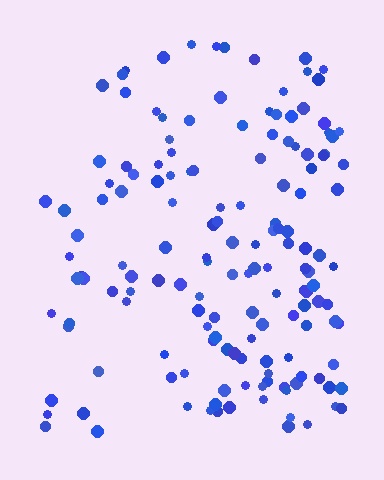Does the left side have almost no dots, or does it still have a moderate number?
Still a moderate number, just noticeably fewer than the right.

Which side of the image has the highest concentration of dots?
The right.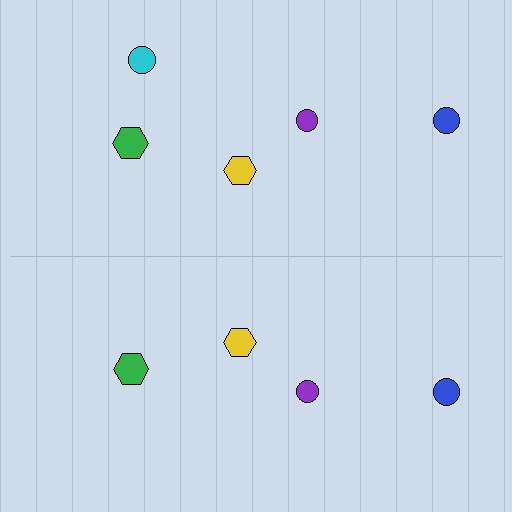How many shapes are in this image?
There are 9 shapes in this image.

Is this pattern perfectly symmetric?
No, the pattern is not perfectly symmetric. A cyan circle is missing from the bottom side.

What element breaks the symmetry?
A cyan circle is missing from the bottom side.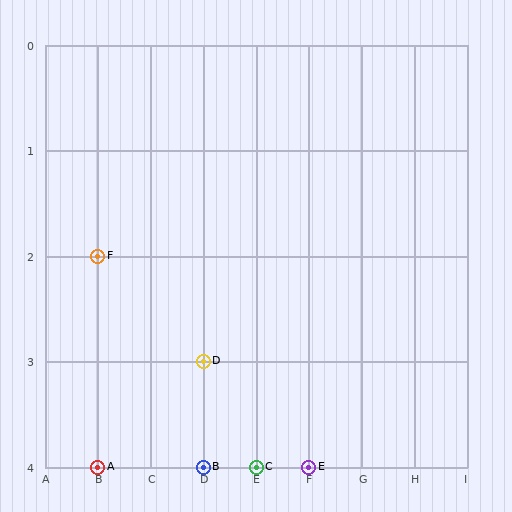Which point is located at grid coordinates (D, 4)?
Point B is at (D, 4).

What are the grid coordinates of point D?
Point D is at grid coordinates (D, 3).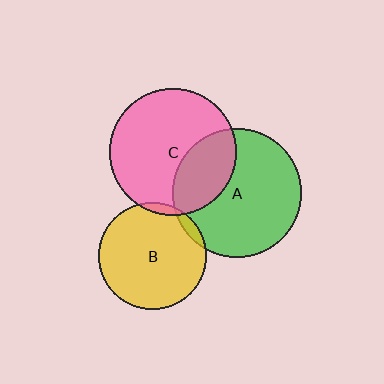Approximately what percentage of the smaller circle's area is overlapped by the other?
Approximately 5%.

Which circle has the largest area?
Circle A (green).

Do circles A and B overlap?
Yes.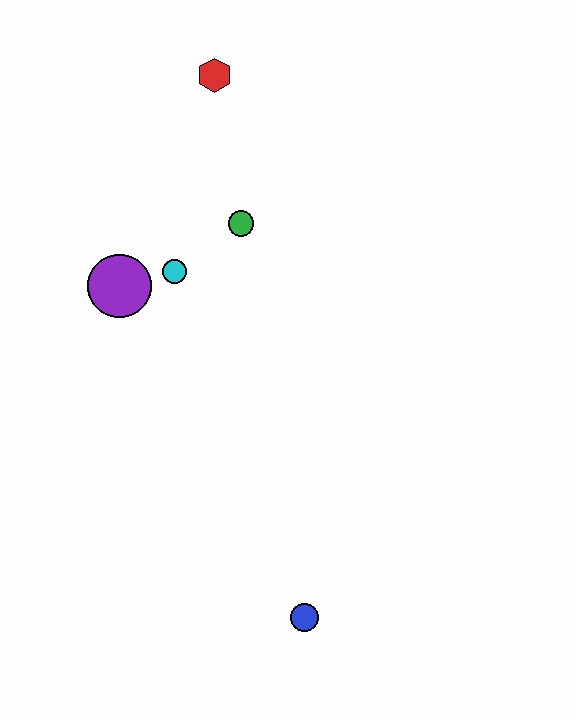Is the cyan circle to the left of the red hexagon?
Yes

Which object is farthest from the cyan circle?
The blue circle is farthest from the cyan circle.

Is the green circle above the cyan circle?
Yes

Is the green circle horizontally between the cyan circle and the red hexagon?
No